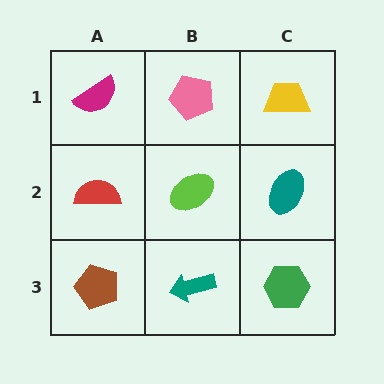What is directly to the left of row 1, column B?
A magenta semicircle.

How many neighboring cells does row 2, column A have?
3.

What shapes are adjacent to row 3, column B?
A lime ellipse (row 2, column B), a brown pentagon (row 3, column A), a green hexagon (row 3, column C).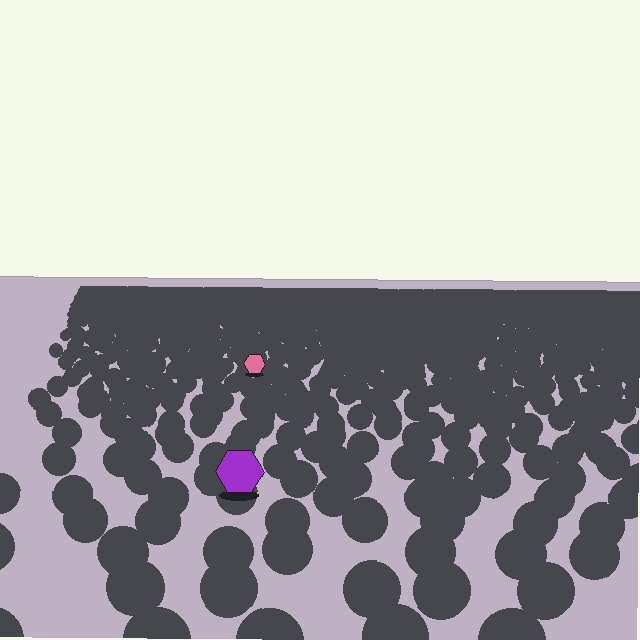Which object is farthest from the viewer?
The pink hexagon is farthest from the viewer. It appears smaller and the ground texture around it is denser.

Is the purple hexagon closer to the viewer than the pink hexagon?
Yes. The purple hexagon is closer — you can tell from the texture gradient: the ground texture is coarser near it.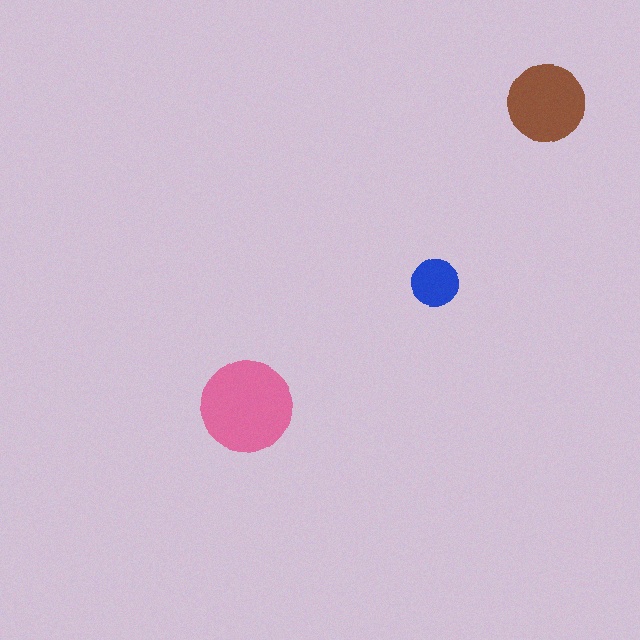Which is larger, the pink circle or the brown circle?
The pink one.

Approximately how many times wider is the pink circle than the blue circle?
About 2 times wider.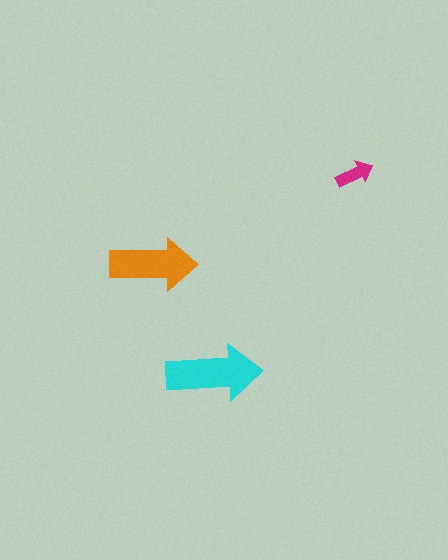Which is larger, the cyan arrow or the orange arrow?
The cyan one.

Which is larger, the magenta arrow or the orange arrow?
The orange one.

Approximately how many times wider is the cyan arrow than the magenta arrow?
About 2.5 times wider.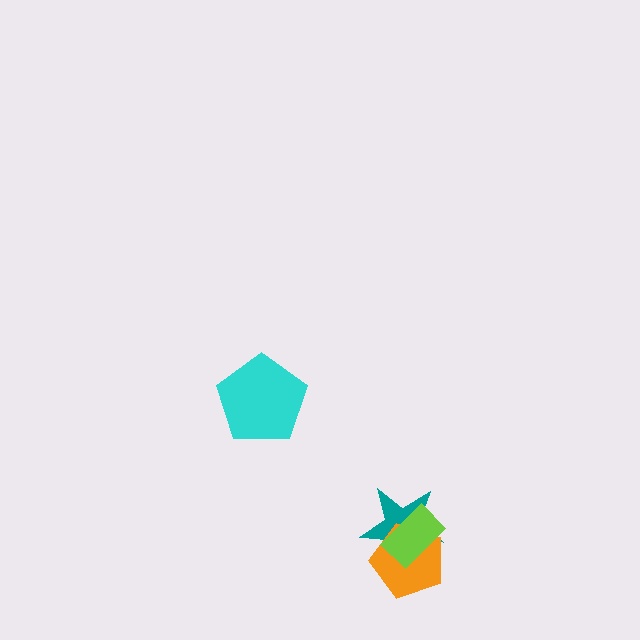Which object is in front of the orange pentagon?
The lime rectangle is in front of the orange pentagon.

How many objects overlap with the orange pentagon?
2 objects overlap with the orange pentagon.